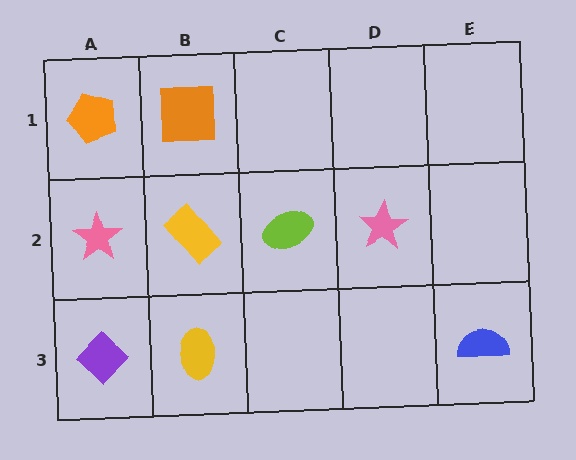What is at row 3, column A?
A purple diamond.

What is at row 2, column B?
A yellow rectangle.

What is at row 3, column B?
A yellow ellipse.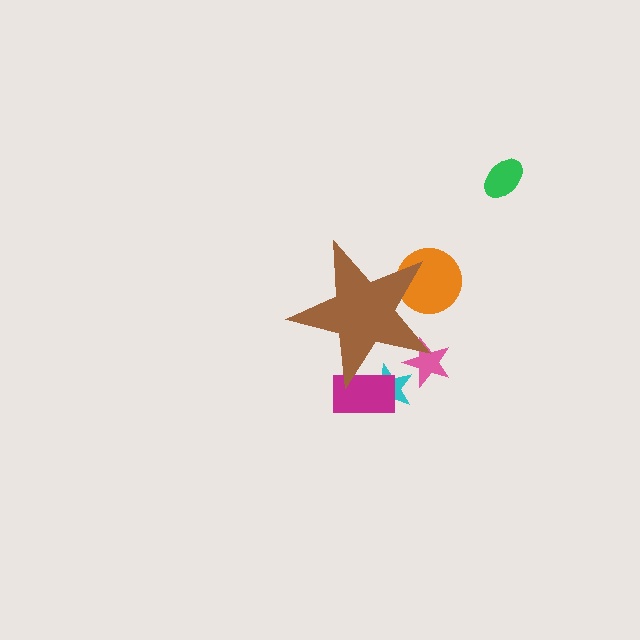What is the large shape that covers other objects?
A brown star.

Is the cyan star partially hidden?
Yes, the cyan star is partially hidden behind the brown star.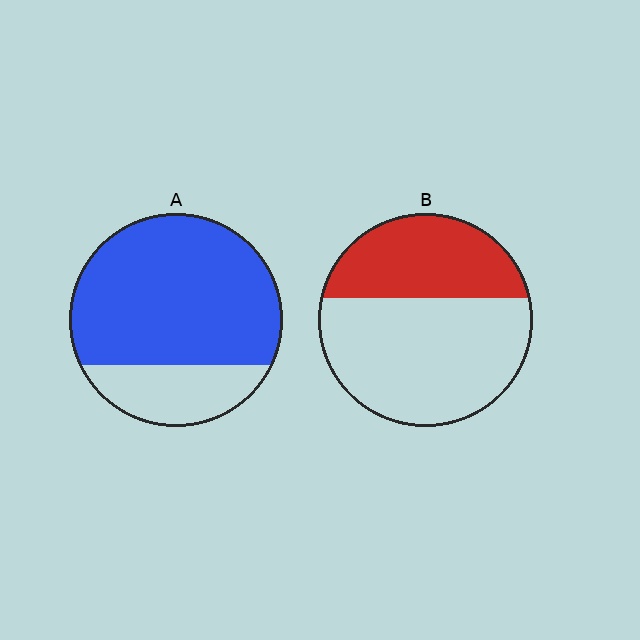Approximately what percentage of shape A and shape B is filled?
A is approximately 75% and B is approximately 35%.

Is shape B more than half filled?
No.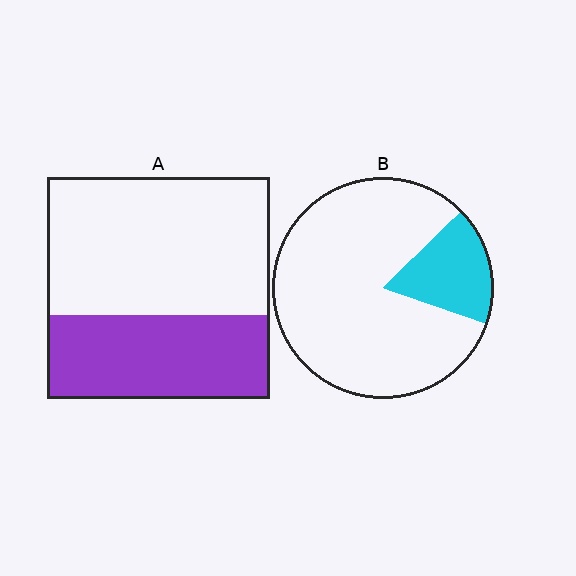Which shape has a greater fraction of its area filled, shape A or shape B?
Shape A.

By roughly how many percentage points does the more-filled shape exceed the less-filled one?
By roughly 20 percentage points (A over B).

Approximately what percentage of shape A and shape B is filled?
A is approximately 40% and B is approximately 20%.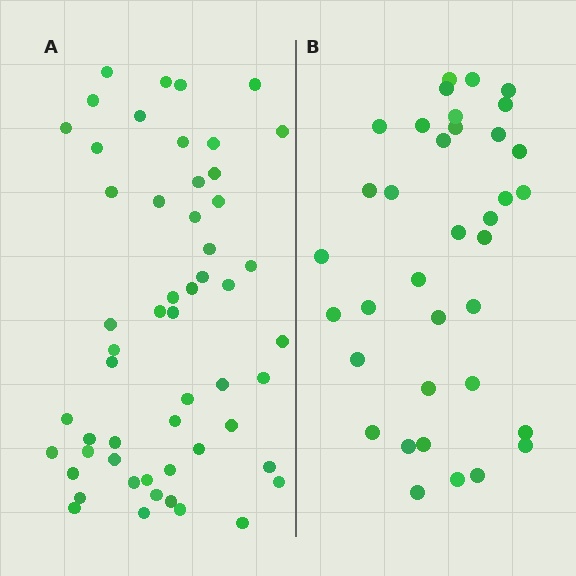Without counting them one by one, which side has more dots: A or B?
Region A (the left region) has more dots.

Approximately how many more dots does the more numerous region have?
Region A has approximately 20 more dots than region B.